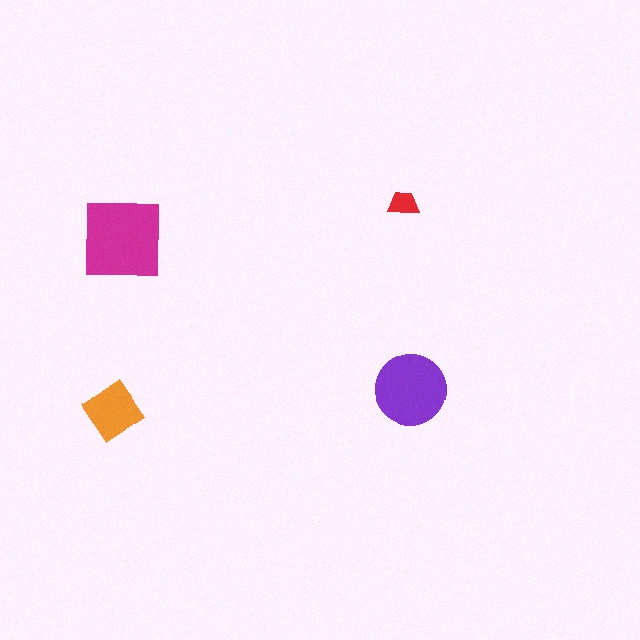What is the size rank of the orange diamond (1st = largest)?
3rd.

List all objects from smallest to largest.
The red trapezoid, the orange diamond, the purple circle, the magenta square.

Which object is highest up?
The red trapezoid is topmost.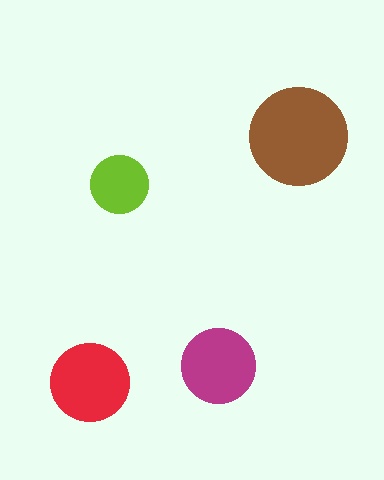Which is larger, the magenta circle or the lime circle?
The magenta one.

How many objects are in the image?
There are 4 objects in the image.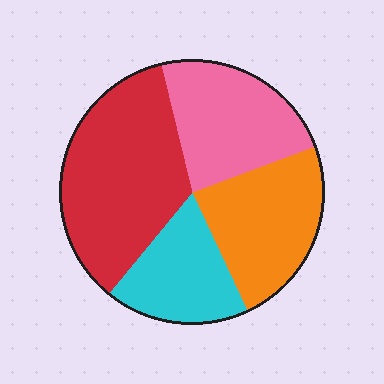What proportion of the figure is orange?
Orange takes up about one quarter (1/4) of the figure.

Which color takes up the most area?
Red, at roughly 35%.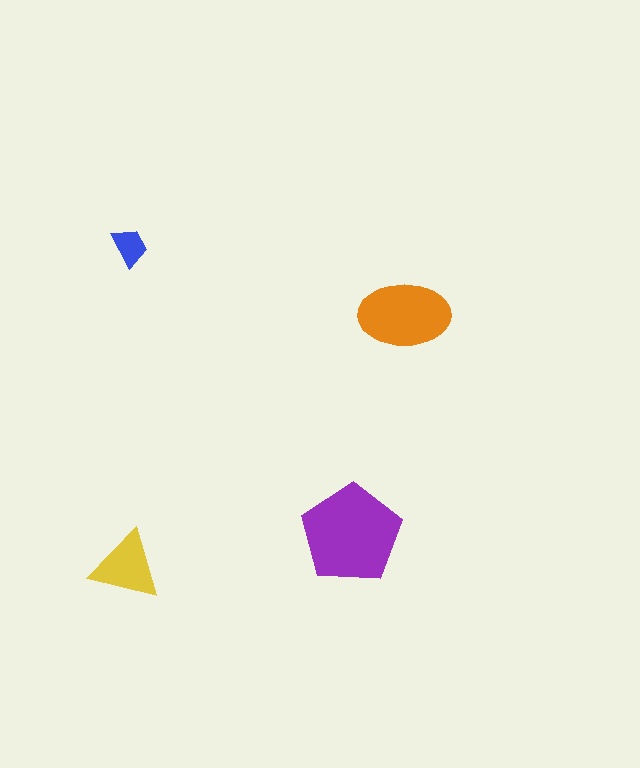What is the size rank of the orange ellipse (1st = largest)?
2nd.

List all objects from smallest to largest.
The blue trapezoid, the yellow triangle, the orange ellipse, the purple pentagon.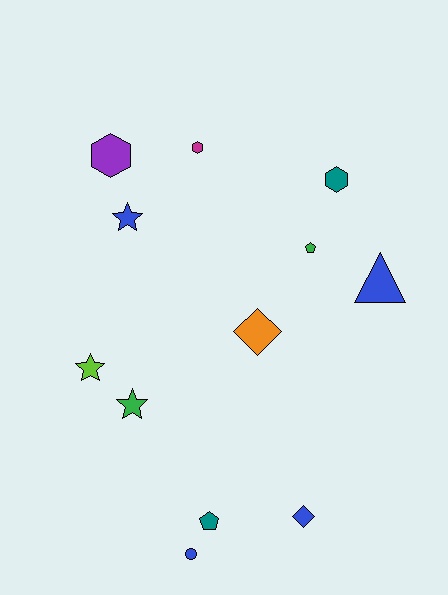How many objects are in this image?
There are 12 objects.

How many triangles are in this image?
There is 1 triangle.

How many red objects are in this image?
There are no red objects.